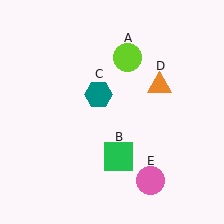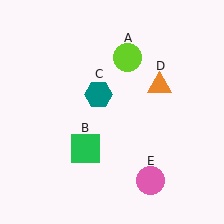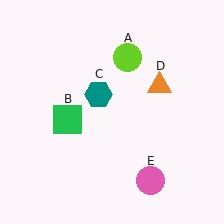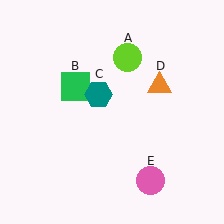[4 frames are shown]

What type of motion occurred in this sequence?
The green square (object B) rotated clockwise around the center of the scene.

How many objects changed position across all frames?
1 object changed position: green square (object B).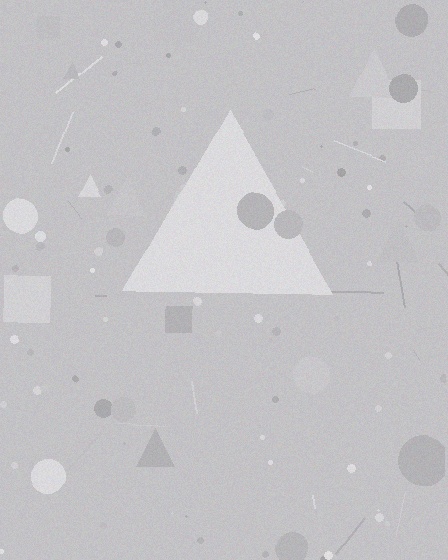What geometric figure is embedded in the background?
A triangle is embedded in the background.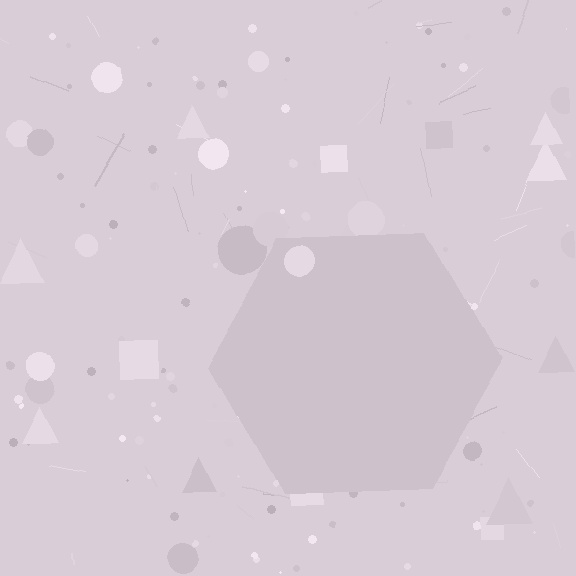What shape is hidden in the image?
A hexagon is hidden in the image.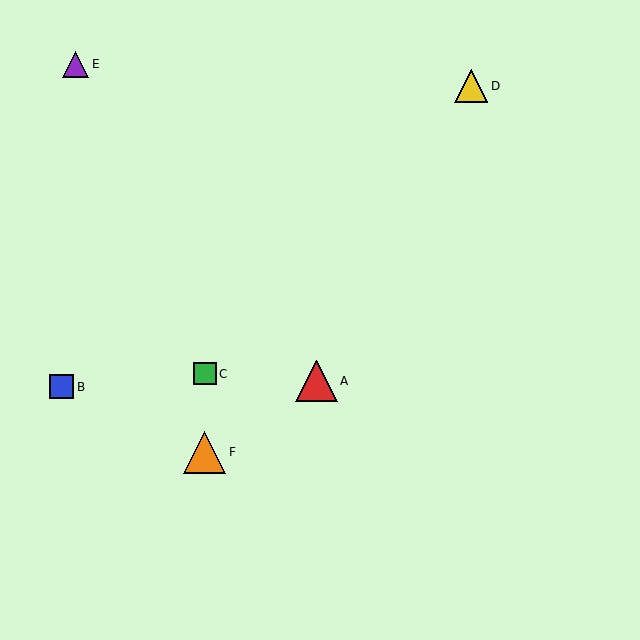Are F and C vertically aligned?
Yes, both are at x≈205.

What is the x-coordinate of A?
Object A is at x≈316.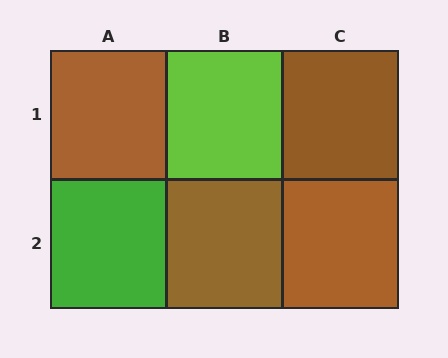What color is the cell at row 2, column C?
Brown.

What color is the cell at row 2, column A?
Green.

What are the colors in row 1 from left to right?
Brown, lime, brown.